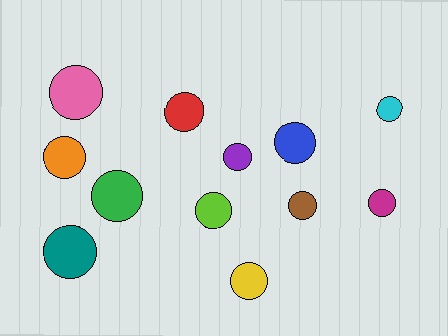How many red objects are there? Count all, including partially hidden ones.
There is 1 red object.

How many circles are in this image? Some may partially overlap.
There are 12 circles.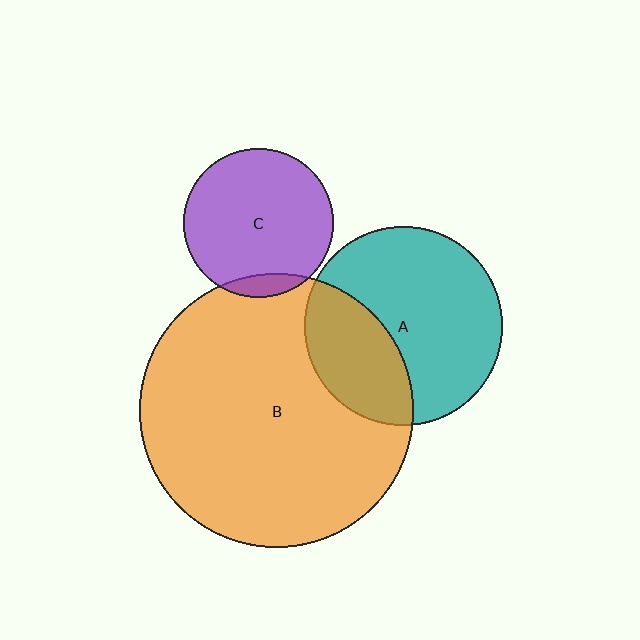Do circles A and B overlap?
Yes.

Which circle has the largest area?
Circle B (orange).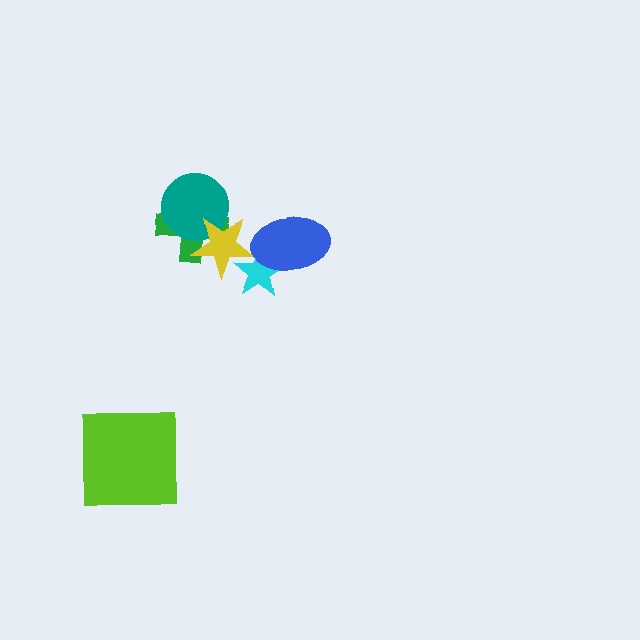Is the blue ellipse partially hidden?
No, no other shape covers it.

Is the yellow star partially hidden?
Yes, it is partially covered by another shape.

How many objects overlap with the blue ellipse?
1 object overlaps with the blue ellipse.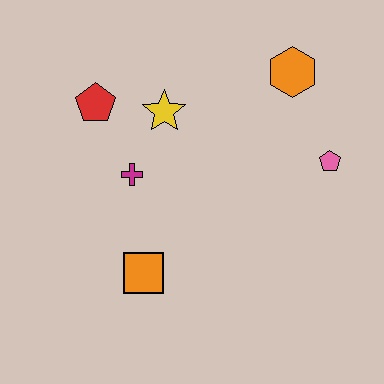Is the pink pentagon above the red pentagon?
No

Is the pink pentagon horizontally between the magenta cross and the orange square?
No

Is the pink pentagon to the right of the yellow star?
Yes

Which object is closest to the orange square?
The magenta cross is closest to the orange square.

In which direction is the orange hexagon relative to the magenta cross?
The orange hexagon is to the right of the magenta cross.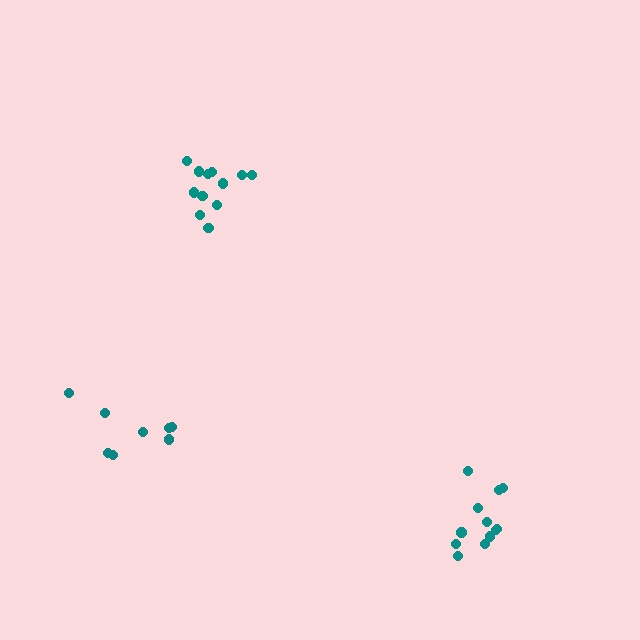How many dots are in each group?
Group 1: 12 dots, Group 2: 8 dots, Group 3: 12 dots (32 total).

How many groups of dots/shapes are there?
There are 3 groups.